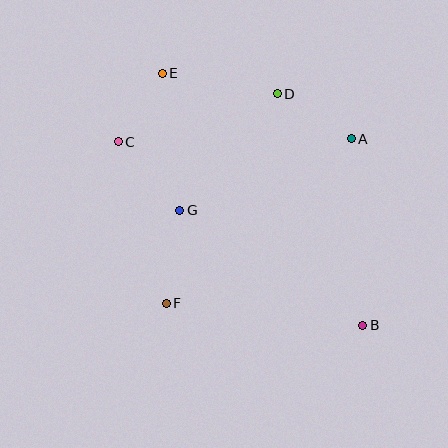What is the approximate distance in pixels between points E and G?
The distance between E and G is approximately 138 pixels.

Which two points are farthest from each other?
Points B and E are farthest from each other.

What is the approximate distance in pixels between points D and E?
The distance between D and E is approximately 117 pixels.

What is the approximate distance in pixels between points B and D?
The distance between B and D is approximately 247 pixels.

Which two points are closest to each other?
Points C and E are closest to each other.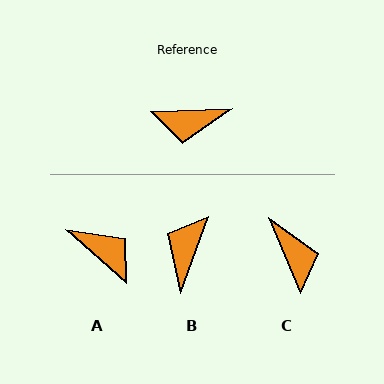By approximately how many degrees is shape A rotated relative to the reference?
Approximately 137 degrees counter-clockwise.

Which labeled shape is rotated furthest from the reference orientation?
A, about 137 degrees away.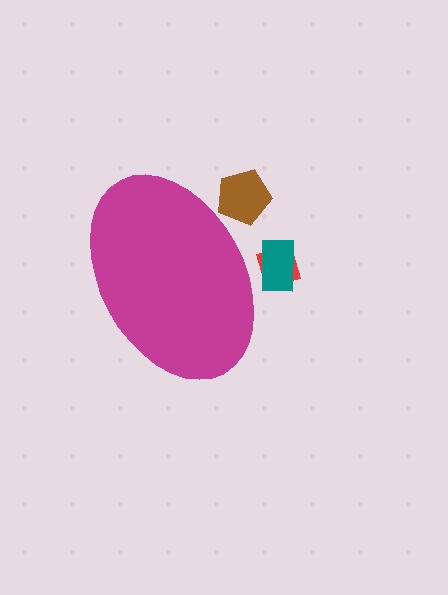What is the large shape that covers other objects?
A magenta ellipse.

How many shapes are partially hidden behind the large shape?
3 shapes are partially hidden.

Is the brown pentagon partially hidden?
Yes, the brown pentagon is partially hidden behind the magenta ellipse.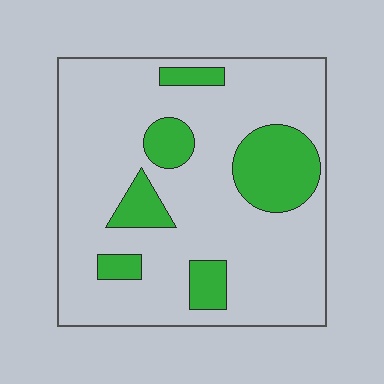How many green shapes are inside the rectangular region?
6.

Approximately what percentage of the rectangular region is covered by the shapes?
Approximately 20%.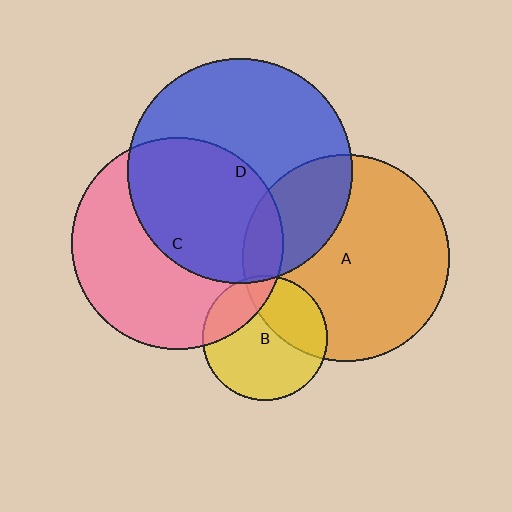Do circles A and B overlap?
Yes.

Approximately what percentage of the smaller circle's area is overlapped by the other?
Approximately 35%.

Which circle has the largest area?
Circle D (blue).